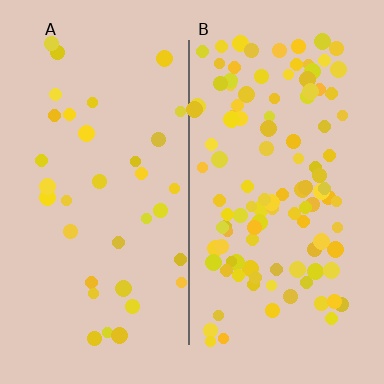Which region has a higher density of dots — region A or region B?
B (the right).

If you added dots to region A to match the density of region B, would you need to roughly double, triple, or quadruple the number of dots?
Approximately triple.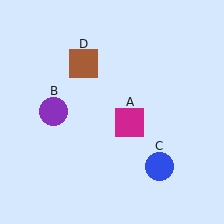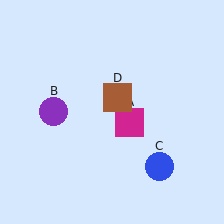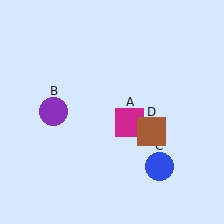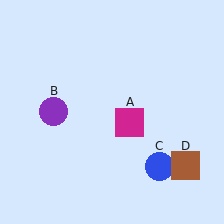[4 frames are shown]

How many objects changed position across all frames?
1 object changed position: brown square (object D).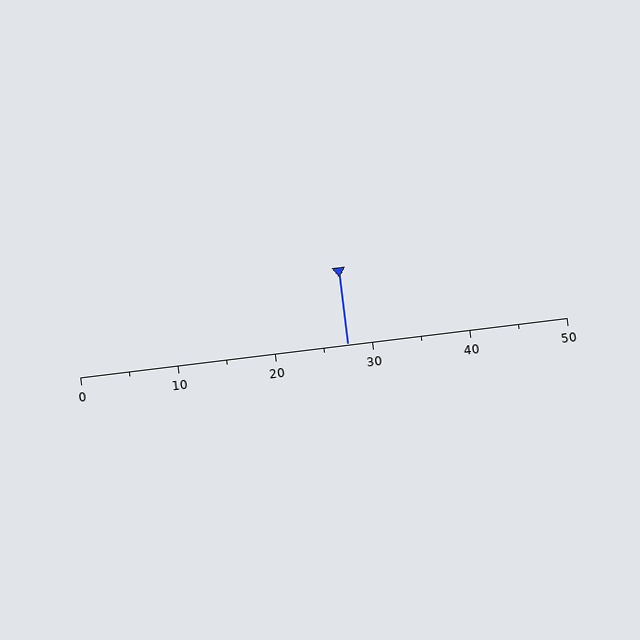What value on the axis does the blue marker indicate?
The marker indicates approximately 27.5.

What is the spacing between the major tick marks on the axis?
The major ticks are spaced 10 apart.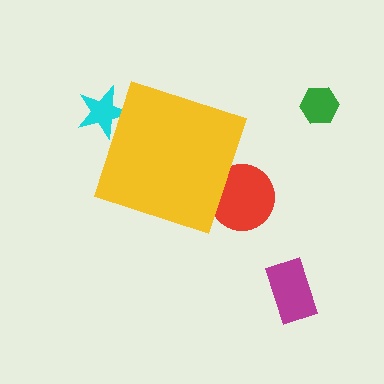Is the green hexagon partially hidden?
No, the green hexagon is fully visible.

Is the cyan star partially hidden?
Yes, the cyan star is partially hidden behind the yellow diamond.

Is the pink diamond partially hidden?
Yes, the pink diamond is partially hidden behind the yellow diamond.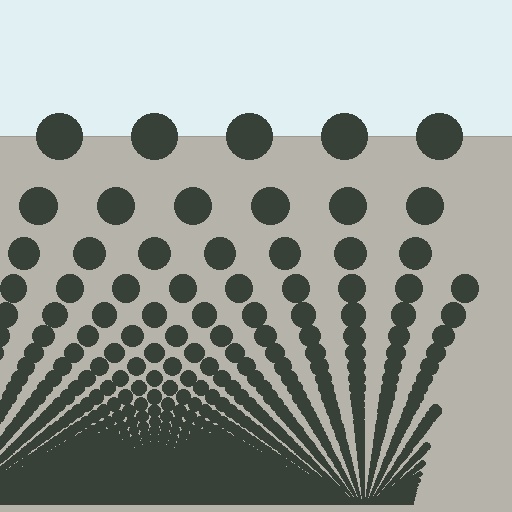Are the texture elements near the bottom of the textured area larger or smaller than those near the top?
Smaller. The gradient is inverted — elements near the bottom are smaller and denser.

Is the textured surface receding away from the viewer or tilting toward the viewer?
The surface appears to tilt toward the viewer. Texture elements get larger and sparser toward the top.